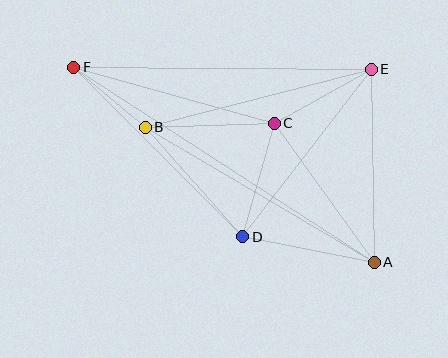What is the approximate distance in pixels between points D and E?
The distance between D and E is approximately 211 pixels.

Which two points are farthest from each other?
Points A and F are farthest from each other.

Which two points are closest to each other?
Points B and F are closest to each other.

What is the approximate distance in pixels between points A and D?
The distance between A and D is approximately 134 pixels.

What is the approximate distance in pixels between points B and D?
The distance between B and D is approximately 146 pixels.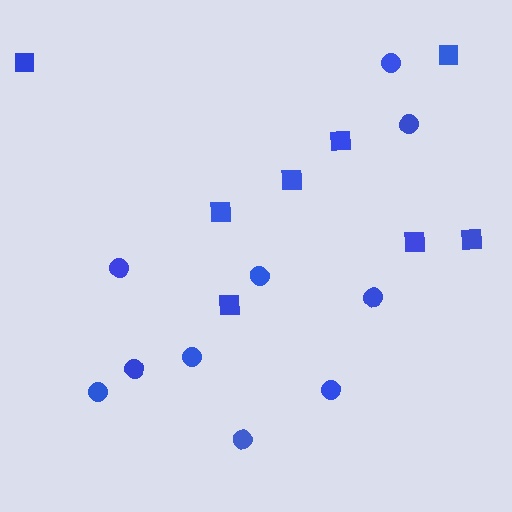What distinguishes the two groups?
There are 2 groups: one group of squares (8) and one group of circles (10).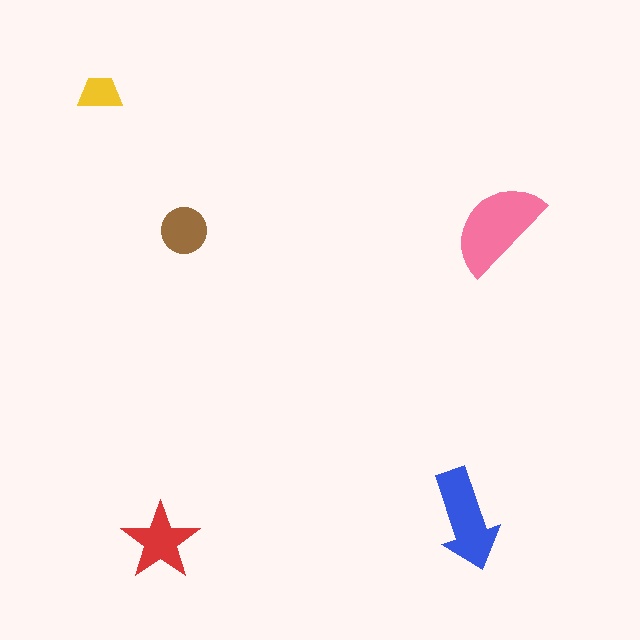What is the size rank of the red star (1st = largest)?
3rd.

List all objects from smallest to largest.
The yellow trapezoid, the brown circle, the red star, the blue arrow, the pink semicircle.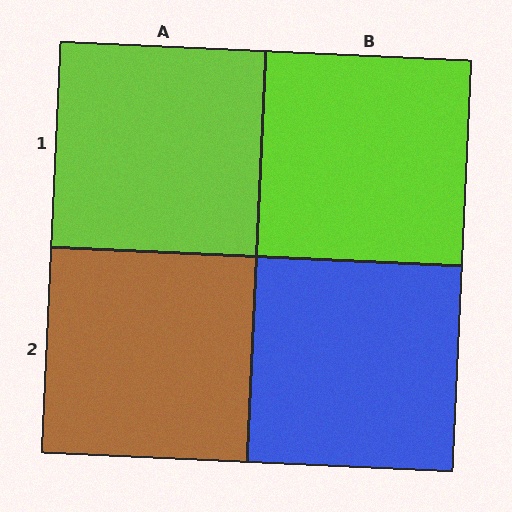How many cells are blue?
1 cell is blue.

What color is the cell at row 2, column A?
Brown.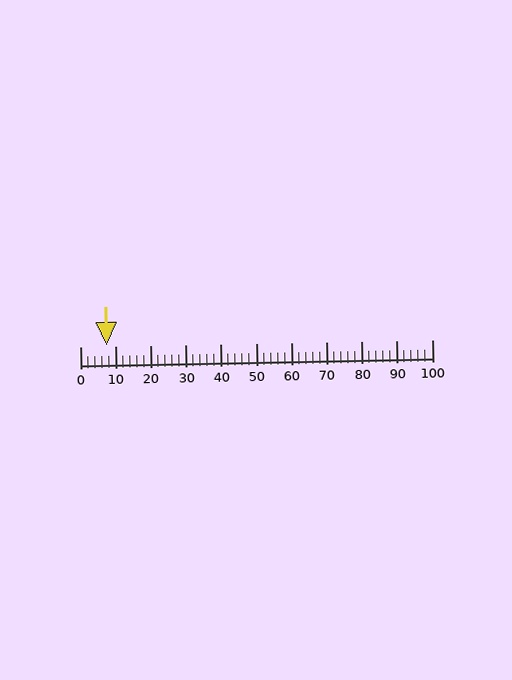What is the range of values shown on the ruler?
The ruler shows values from 0 to 100.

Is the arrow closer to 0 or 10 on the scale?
The arrow is closer to 10.